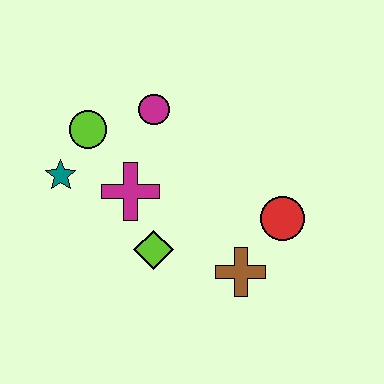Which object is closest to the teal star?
The lime circle is closest to the teal star.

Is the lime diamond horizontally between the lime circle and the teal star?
No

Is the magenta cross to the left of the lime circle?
No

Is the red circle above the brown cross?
Yes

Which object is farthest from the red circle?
The teal star is farthest from the red circle.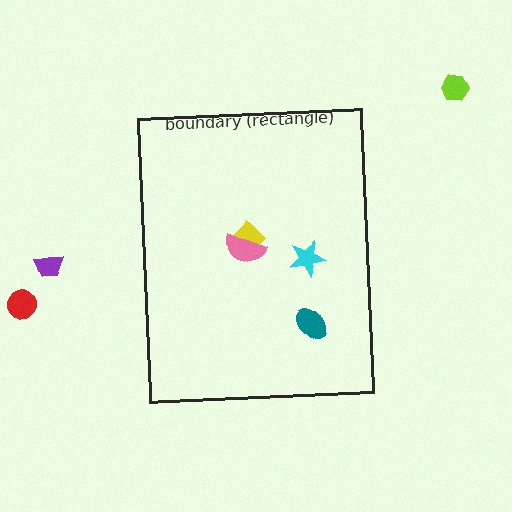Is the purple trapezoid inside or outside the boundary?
Outside.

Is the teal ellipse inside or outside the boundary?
Inside.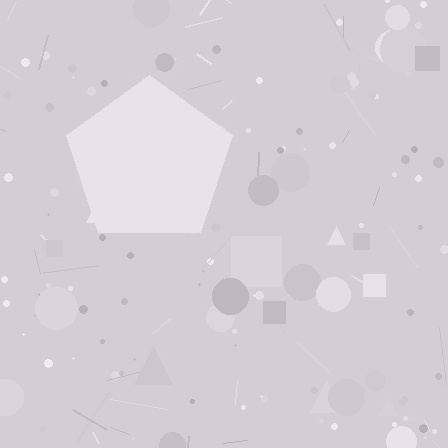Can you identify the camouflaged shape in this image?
The camouflaged shape is a pentagon.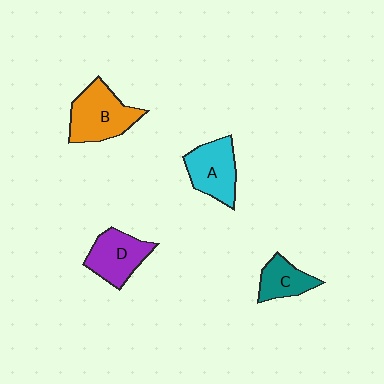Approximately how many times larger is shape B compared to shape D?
Approximately 1.2 times.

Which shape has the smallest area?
Shape C (teal).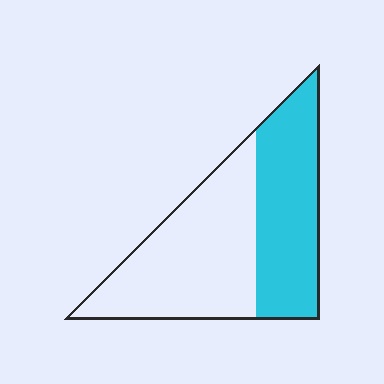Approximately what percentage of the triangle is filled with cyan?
Approximately 45%.